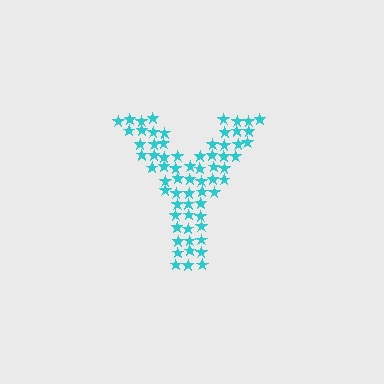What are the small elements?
The small elements are stars.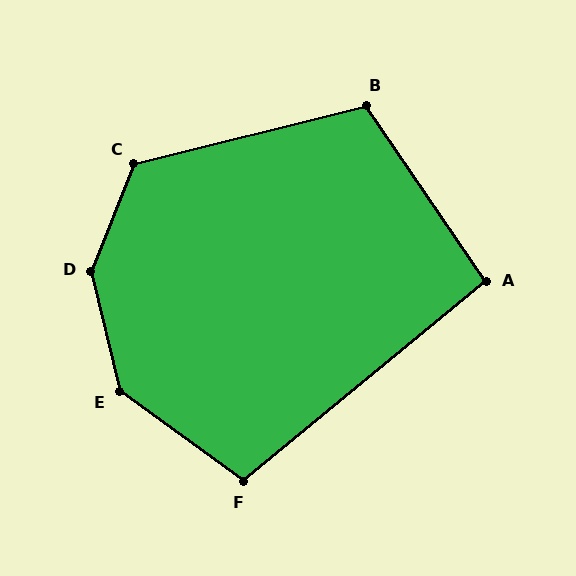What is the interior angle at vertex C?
Approximately 126 degrees (obtuse).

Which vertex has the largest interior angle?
D, at approximately 145 degrees.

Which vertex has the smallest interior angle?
A, at approximately 95 degrees.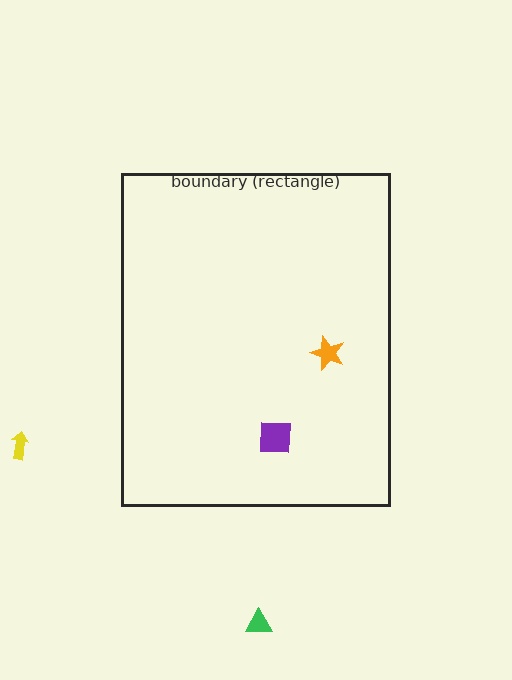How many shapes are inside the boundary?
2 inside, 2 outside.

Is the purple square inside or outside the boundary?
Inside.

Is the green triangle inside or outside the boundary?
Outside.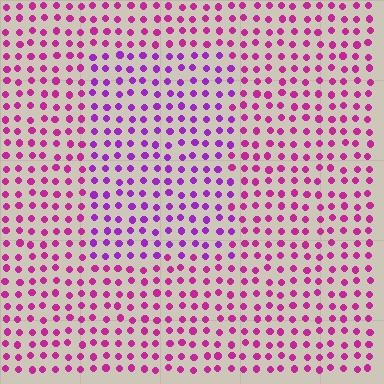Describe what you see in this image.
The image is filled with small magenta elements in a uniform arrangement. A rectangle-shaped region is visible where the elements are tinted to a slightly different hue, forming a subtle color boundary.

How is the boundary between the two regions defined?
The boundary is defined purely by a slight shift in hue (about 30 degrees). Spacing, size, and orientation are identical on both sides.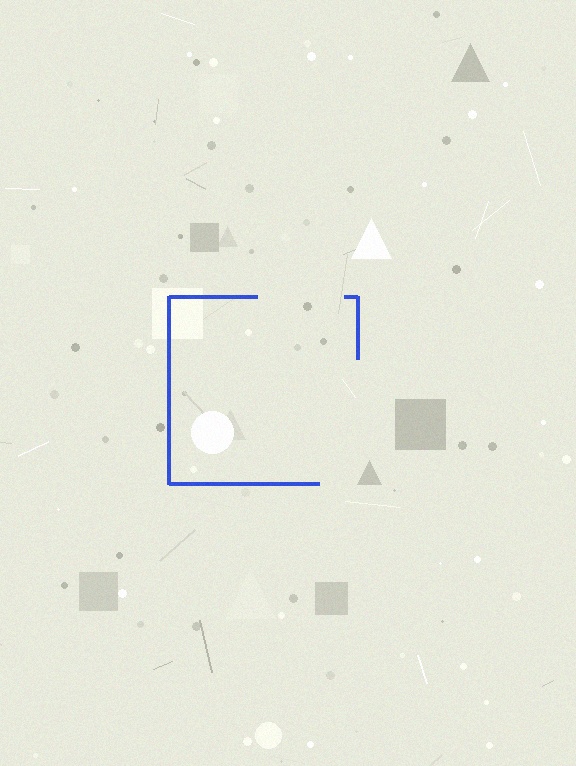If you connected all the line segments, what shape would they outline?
They would outline a square.